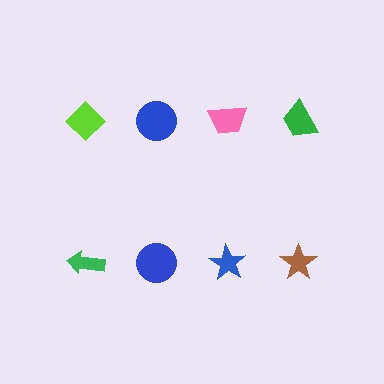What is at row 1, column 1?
A lime diamond.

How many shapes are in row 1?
4 shapes.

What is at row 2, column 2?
A blue circle.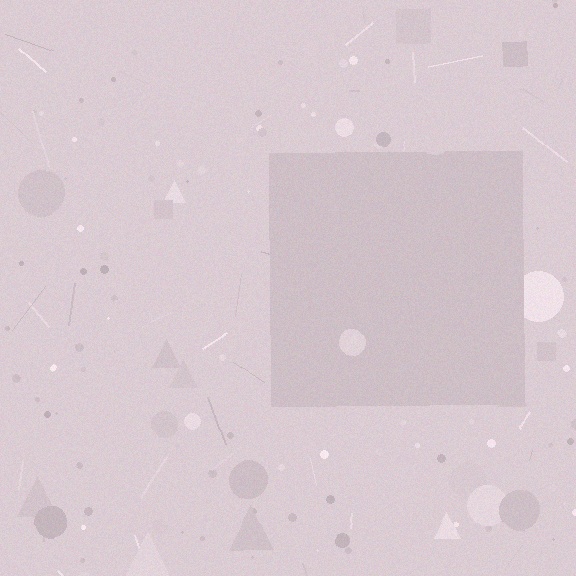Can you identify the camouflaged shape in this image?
The camouflaged shape is a square.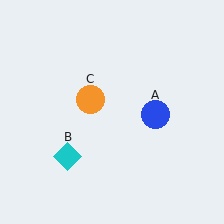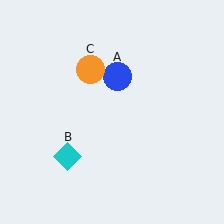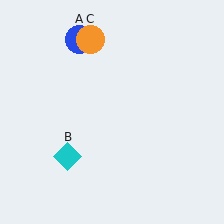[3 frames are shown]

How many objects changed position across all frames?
2 objects changed position: blue circle (object A), orange circle (object C).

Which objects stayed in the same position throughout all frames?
Cyan diamond (object B) remained stationary.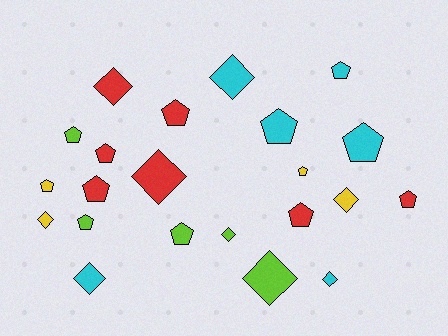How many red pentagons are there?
There are 5 red pentagons.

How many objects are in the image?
There are 22 objects.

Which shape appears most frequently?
Pentagon, with 13 objects.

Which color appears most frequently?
Red, with 7 objects.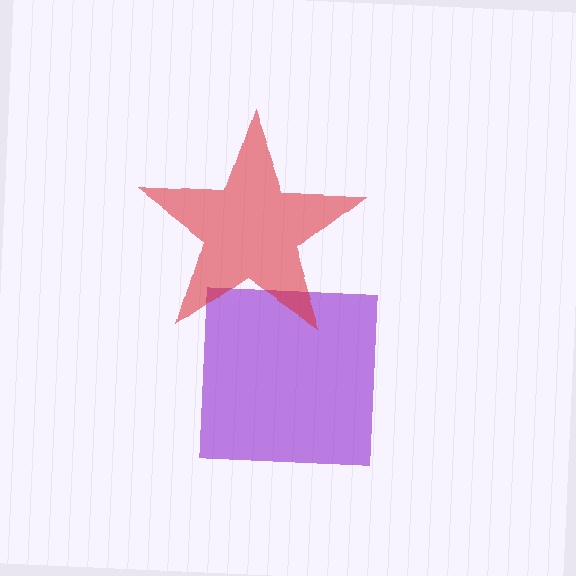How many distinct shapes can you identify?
There are 2 distinct shapes: a purple square, a red star.